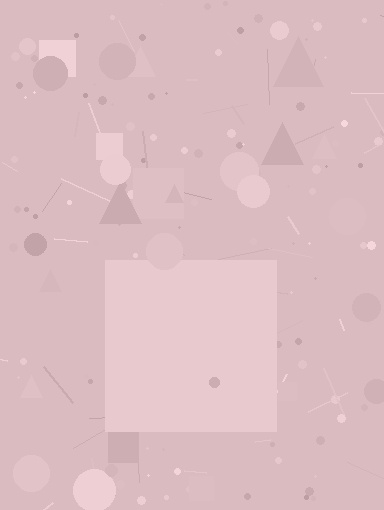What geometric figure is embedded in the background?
A square is embedded in the background.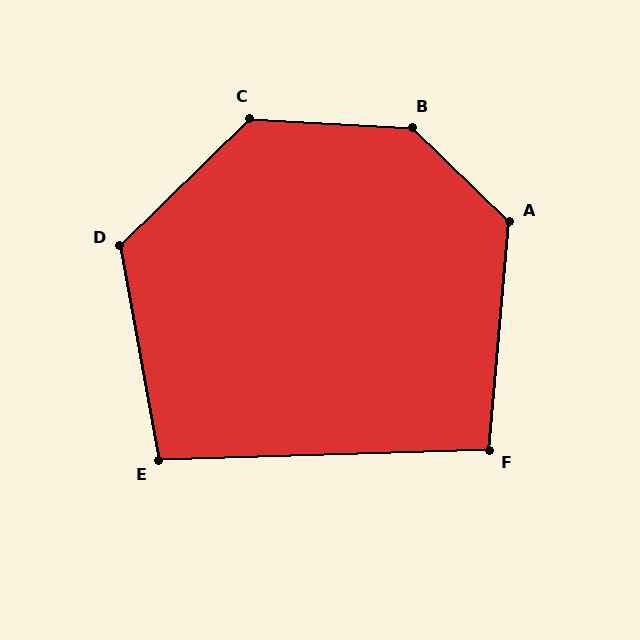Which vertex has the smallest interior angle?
F, at approximately 97 degrees.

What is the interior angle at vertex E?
Approximately 99 degrees (obtuse).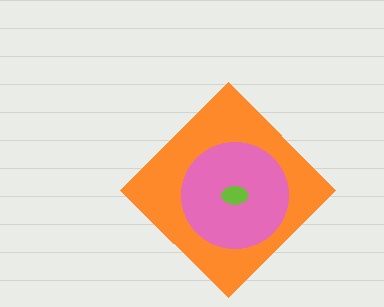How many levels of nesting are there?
3.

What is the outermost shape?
The orange diamond.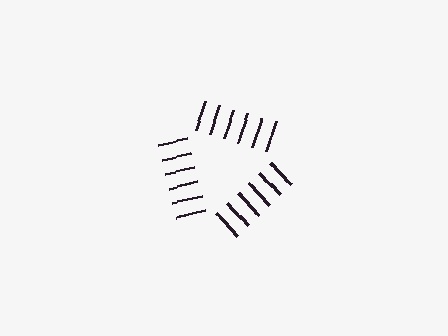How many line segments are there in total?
18 — 6 along each of the 3 edges.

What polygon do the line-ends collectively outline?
An illusory triangle — the line segments terminate on its edges but no continuous stroke is drawn.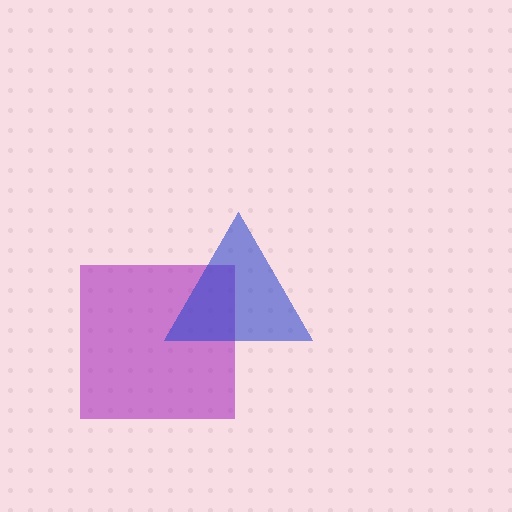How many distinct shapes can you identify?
There are 2 distinct shapes: a purple square, a blue triangle.